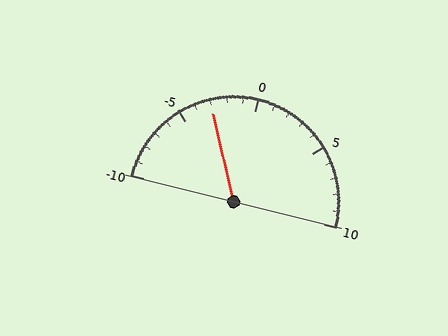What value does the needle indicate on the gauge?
The needle indicates approximately -3.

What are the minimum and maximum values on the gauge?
The gauge ranges from -10 to 10.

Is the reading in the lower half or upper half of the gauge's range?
The reading is in the lower half of the range (-10 to 10).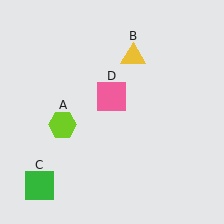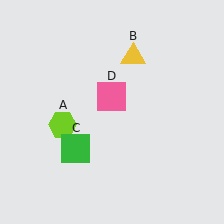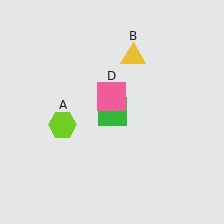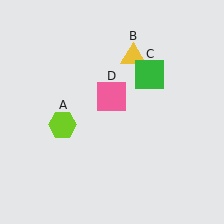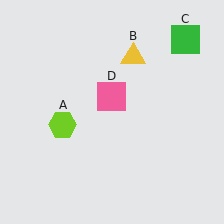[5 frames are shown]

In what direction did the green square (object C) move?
The green square (object C) moved up and to the right.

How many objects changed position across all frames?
1 object changed position: green square (object C).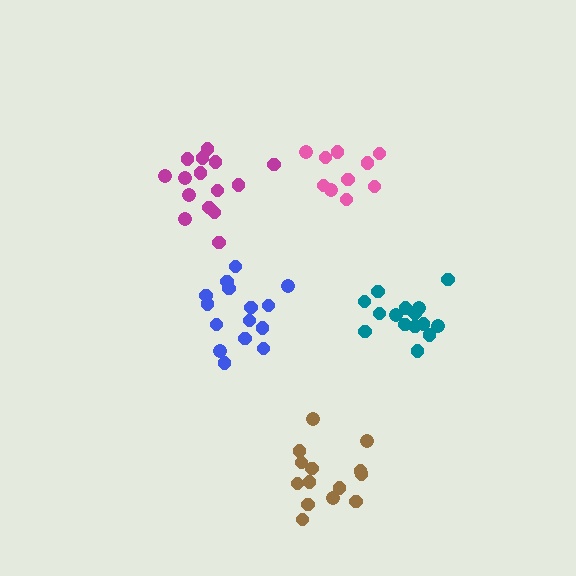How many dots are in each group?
Group 1: 15 dots, Group 2: 15 dots, Group 3: 10 dots, Group 4: 14 dots, Group 5: 15 dots (69 total).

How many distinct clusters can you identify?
There are 5 distinct clusters.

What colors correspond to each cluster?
The clusters are colored: teal, magenta, pink, brown, blue.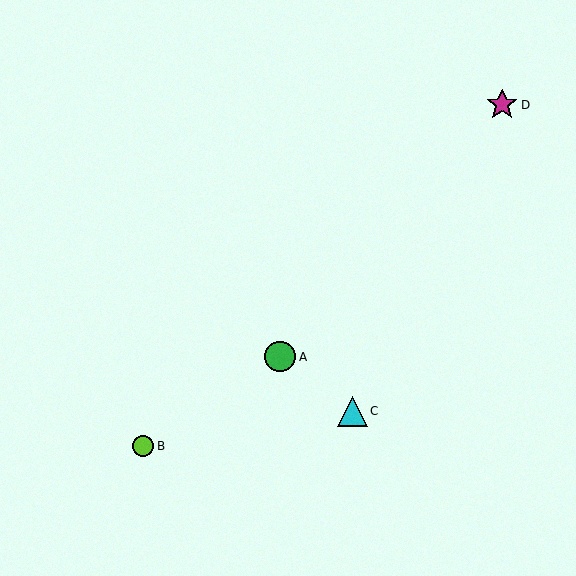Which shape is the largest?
The magenta star (labeled D) is the largest.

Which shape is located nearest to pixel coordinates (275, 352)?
The green circle (labeled A) at (280, 357) is nearest to that location.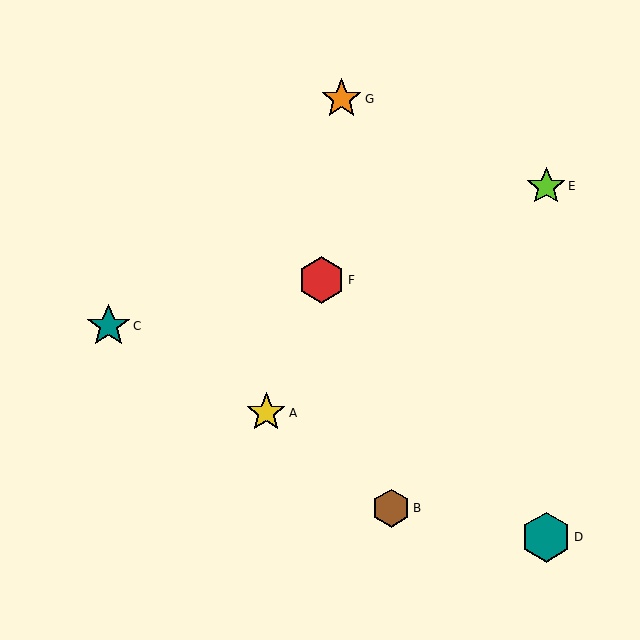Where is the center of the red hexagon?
The center of the red hexagon is at (321, 280).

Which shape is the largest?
The teal hexagon (labeled D) is the largest.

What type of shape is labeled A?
Shape A is a yellow star.